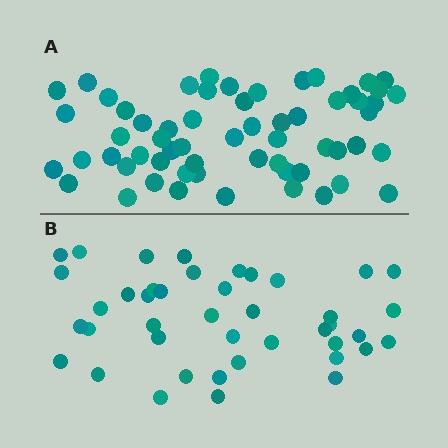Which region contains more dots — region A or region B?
Region A (the top region) has more dots.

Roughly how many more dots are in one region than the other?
Region A has approximately 20 more dots than region B.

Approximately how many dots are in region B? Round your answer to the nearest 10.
About 40 dots. (The exact count is 42, which rounds to 40.)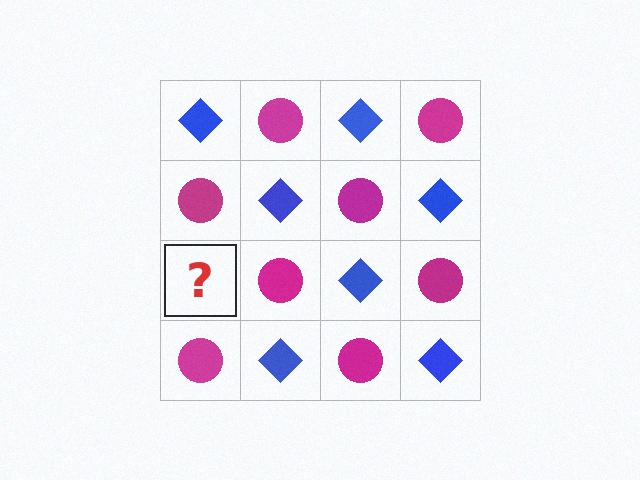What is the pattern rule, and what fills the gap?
The rule is that it alternates blue diamond and magenta circle in a checkerboard pattern. The gap should be filled with a blue diamond.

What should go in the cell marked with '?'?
The missing cell should contain a blue diamond.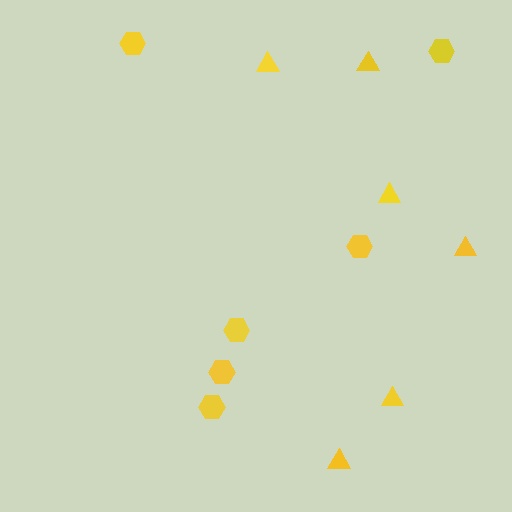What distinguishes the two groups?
There are 2 groups: one group of triangles (6) and one group of hexagons (6).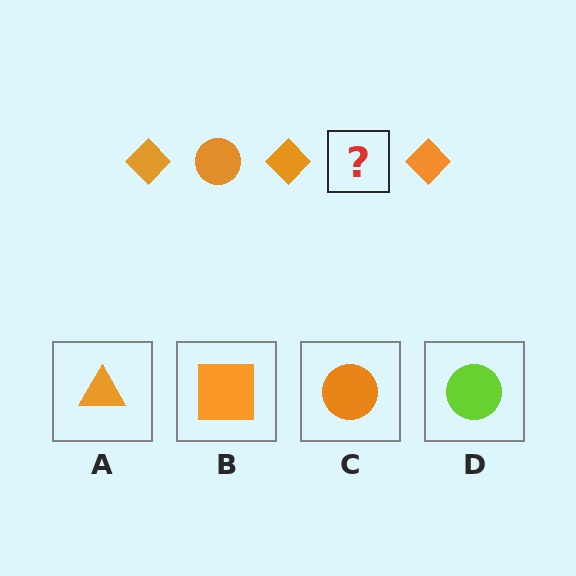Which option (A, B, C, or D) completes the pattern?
C.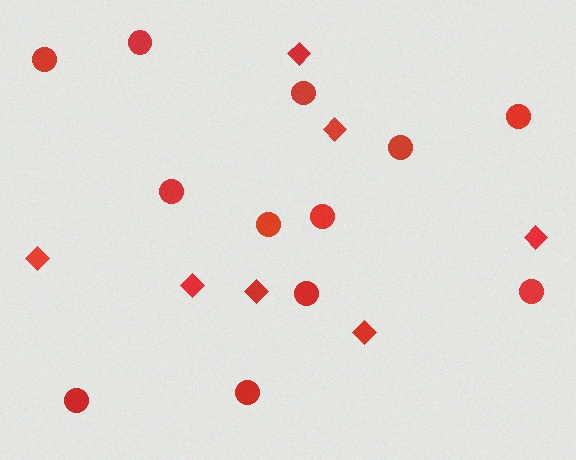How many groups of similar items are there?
There are 2 groups: one group of diamonds (7) and one group of circles (12).